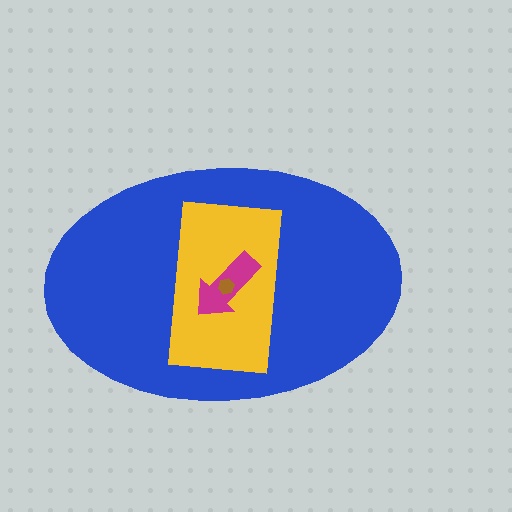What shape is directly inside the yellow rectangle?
The magenta arrow.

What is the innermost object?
The brown hexagon.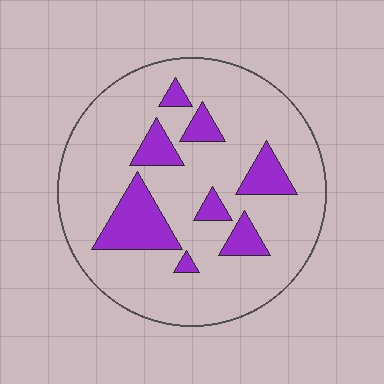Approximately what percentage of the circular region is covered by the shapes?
Approximately 20%.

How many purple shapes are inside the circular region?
8.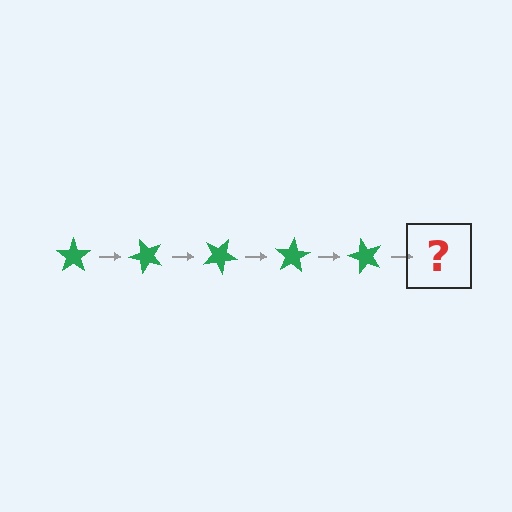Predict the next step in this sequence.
The next step is a green star rotated 250 degrees.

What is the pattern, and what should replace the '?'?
The pattern is that the star rotates 50 degrees each step. The '?' should be a green star rotated 250 degrees.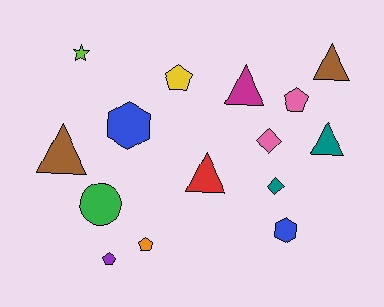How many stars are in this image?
There is 1 star.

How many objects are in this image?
There are 15 objects.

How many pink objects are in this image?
There are 2 pink objects.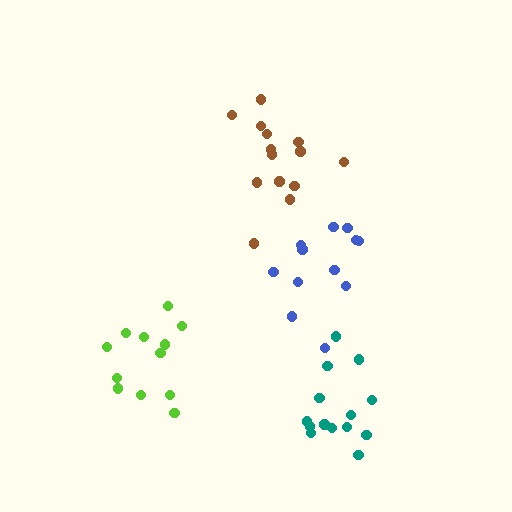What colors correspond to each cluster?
The clusters are colored: lime, teal, brown, blue.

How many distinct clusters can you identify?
There are 4 distinct clusters.